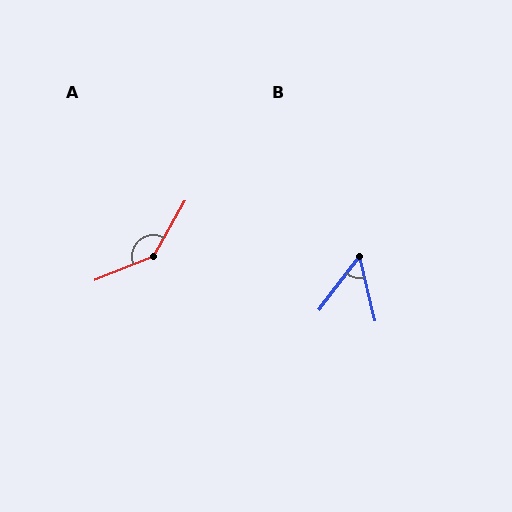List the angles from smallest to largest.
B (51°), A (141°).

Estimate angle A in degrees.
Approximately 141 degrees.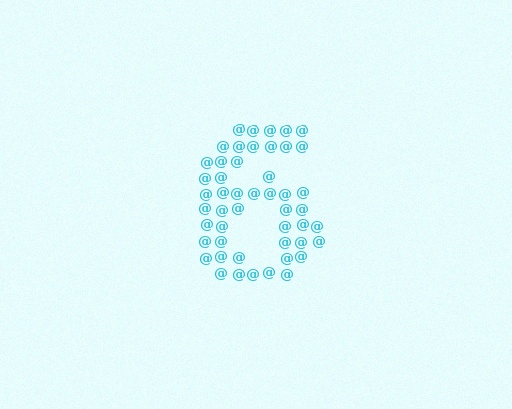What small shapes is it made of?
It is made of small at signs.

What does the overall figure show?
The overall figure shows the digit 6.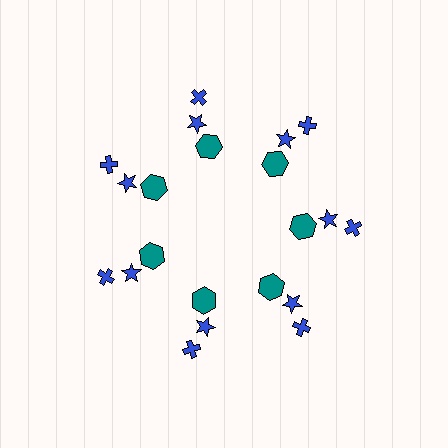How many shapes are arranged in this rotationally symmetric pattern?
There are 21 shapes, arranged in 7 groups of 3.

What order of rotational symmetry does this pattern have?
This pattern has 7-fold rotational symmetry.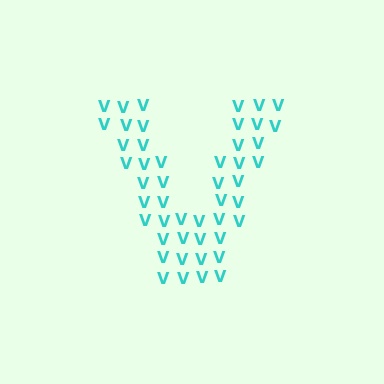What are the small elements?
The small elements are letter V's.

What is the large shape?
The large shape is the letter V.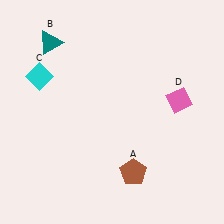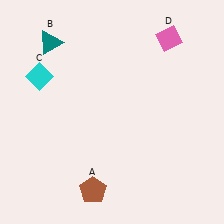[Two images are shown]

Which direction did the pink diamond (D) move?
The pink diamond (D) moved up.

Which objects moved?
The objects that moved are: the brown pentagon (A), the pink diamond (D).